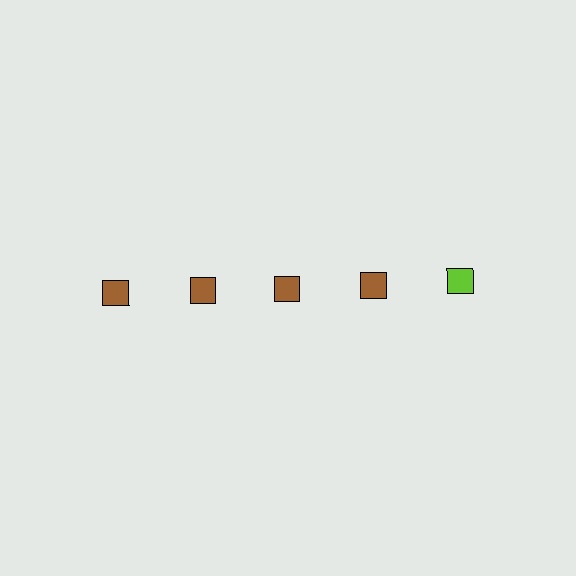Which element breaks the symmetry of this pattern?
The lime square in the top row, rightmost column breaks the symmetry. All other shapes are brown squares.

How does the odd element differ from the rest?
It has a different color: lime instead of brown.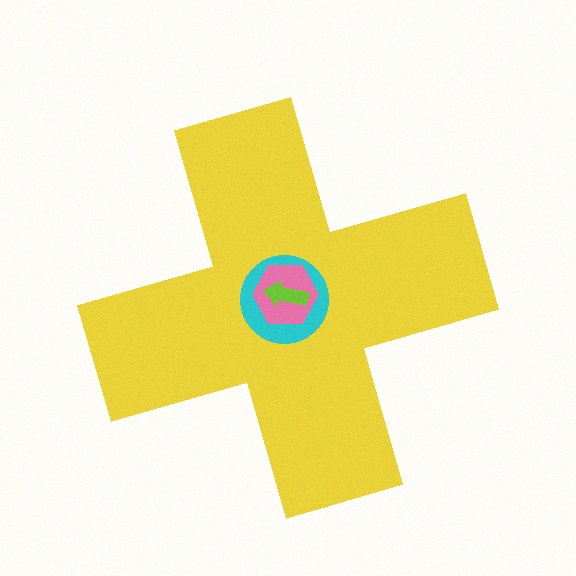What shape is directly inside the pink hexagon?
The lime arrow.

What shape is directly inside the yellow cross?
The cyan circle.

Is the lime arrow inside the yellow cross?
Yes.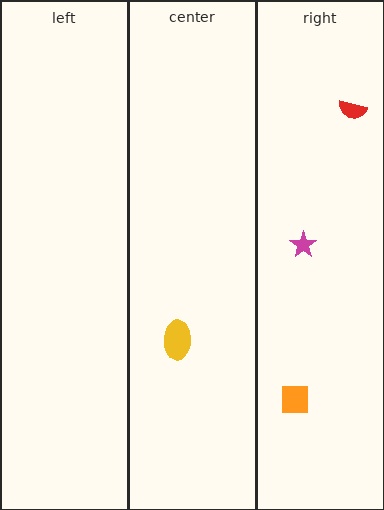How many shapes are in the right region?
3.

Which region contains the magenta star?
The right region.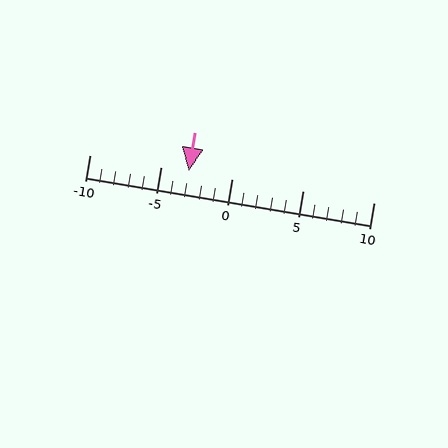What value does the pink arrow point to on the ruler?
The pink arrow points to approximately -3.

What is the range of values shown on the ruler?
The ruler shows values from -10 to 10.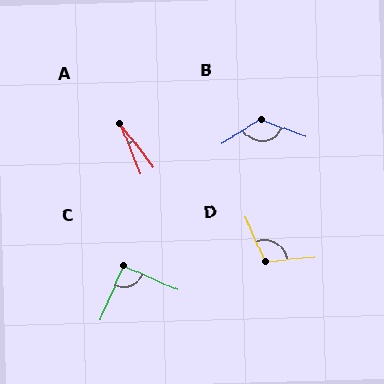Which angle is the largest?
B, at approximately 129 degrees.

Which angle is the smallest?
A, at approximately 15 degrees.